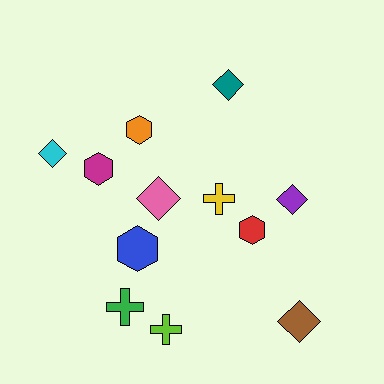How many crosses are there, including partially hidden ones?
There are 3 crosses.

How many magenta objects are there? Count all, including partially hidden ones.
There is 1 magenta object.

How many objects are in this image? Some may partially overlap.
There are 12 objects.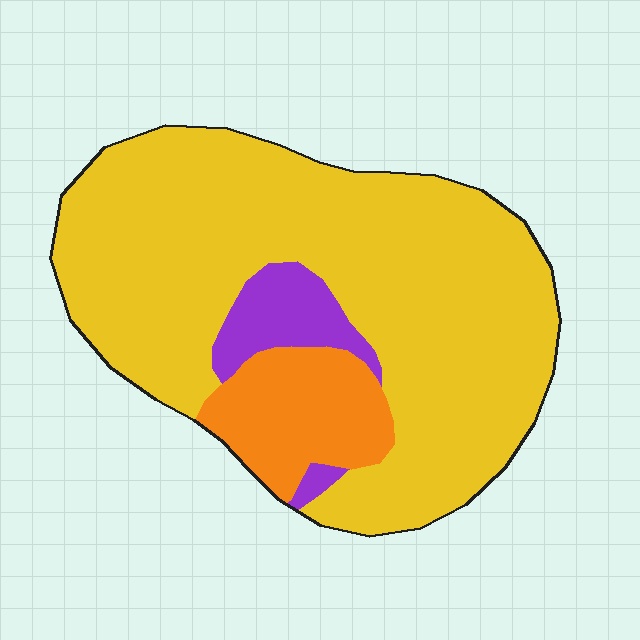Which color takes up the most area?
Yellow, at roughly 80%.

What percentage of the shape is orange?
Orange covers roughly 15% of the shape.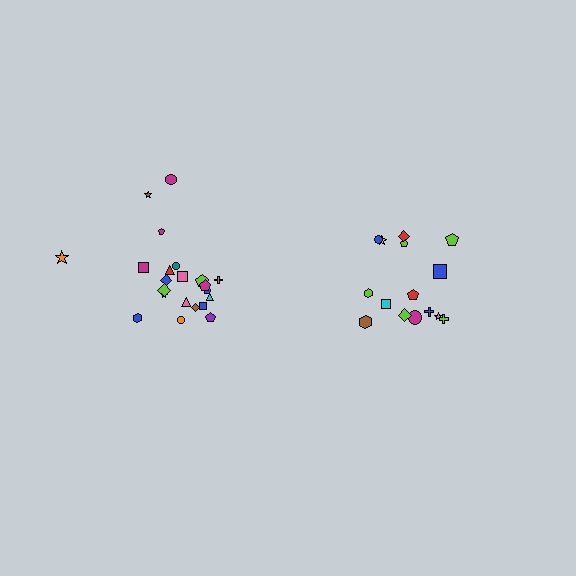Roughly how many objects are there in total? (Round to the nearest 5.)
Roughly 35 objects in total.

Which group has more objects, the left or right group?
The left group.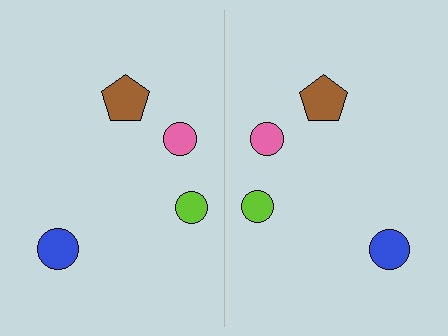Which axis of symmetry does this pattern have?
The pattern has a vertical axis of symmetry running through the center of the image.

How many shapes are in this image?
There are 8 shapes in this image.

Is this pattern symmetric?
Yes, this pattern has bilateral (reflection) symmetry.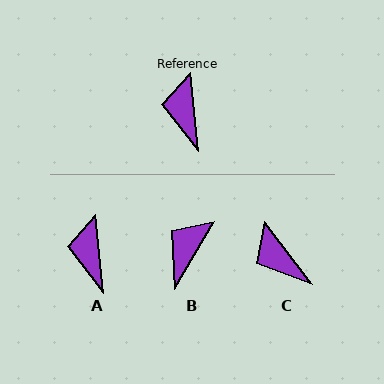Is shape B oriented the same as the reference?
No, it is off by about 36 degrees.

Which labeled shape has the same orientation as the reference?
A.